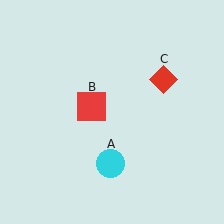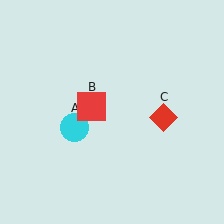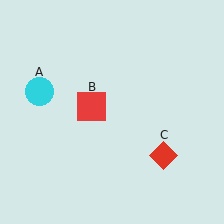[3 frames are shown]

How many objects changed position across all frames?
2 objects changed position: cyan circle (object A), red diamond (object C).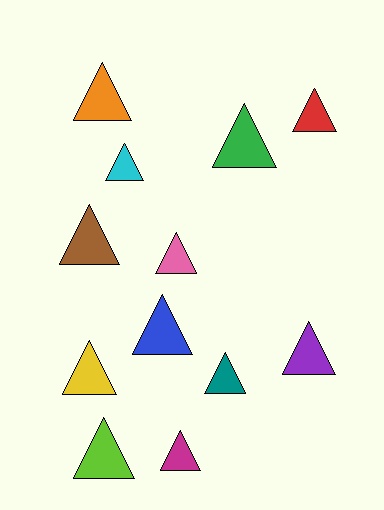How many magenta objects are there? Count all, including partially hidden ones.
There is 1 magenta object.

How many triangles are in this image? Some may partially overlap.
There are 12 triangles.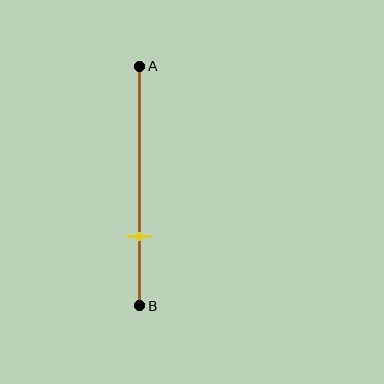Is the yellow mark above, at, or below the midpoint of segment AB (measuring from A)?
The yellow mark is below the midpoint of segment AB.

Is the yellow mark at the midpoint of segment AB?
No, the mark is at about 70% from A, not at the 50% midpoint.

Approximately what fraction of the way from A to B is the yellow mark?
The yellow mark is approximately 70% of the way from A to B.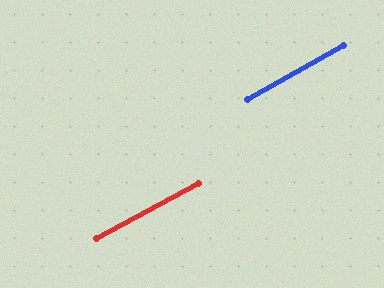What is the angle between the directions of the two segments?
Approximately 1 degree.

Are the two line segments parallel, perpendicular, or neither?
Parallel — their directions differ by only 0.8°.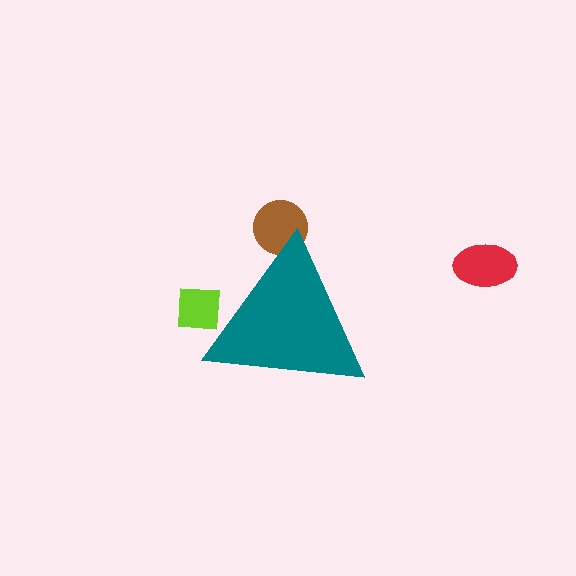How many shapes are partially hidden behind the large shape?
2 shapes are partially hidden.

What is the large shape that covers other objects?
A teal triangle.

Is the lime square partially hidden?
Yes, the lime square is partially hidden behind the teal triangle.